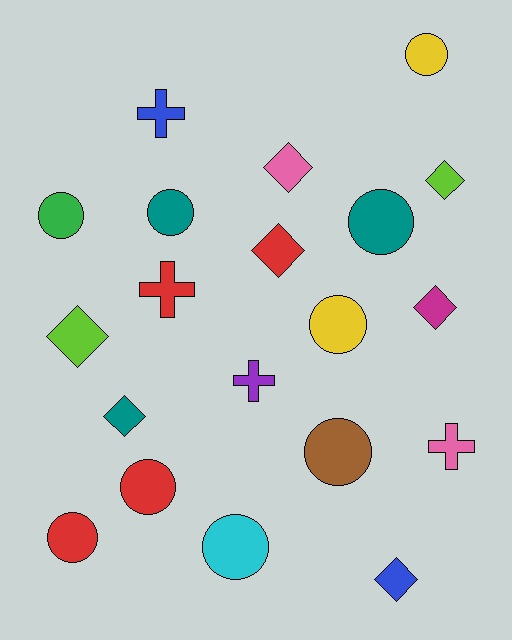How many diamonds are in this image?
There are 7 diamonds.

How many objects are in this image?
There are 20 objects.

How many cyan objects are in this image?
There is 1 cyan object.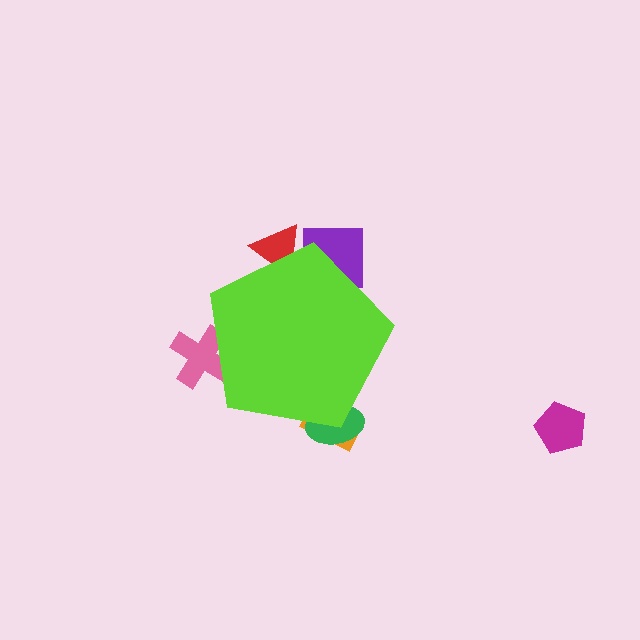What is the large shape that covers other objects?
A lime pentagon.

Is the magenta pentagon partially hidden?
No, the magenta pentagon is fully visible.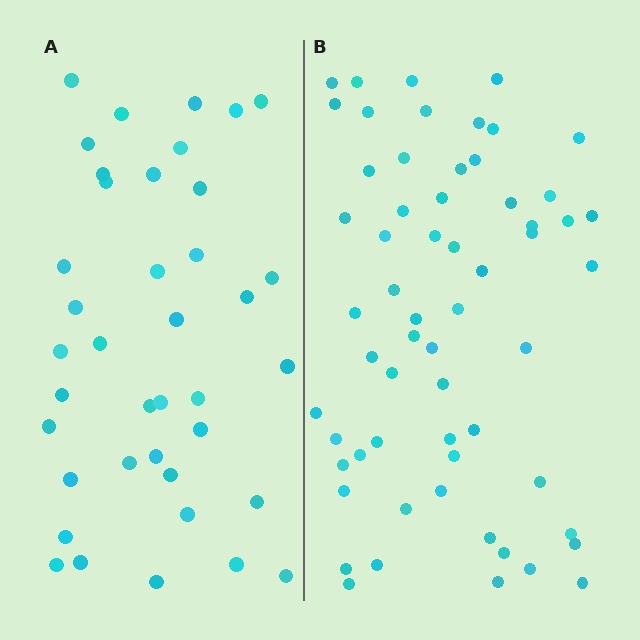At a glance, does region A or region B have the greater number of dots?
Region B (the right region) has more dots.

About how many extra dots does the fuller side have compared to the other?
Region B has approximately 20 more dots than region A.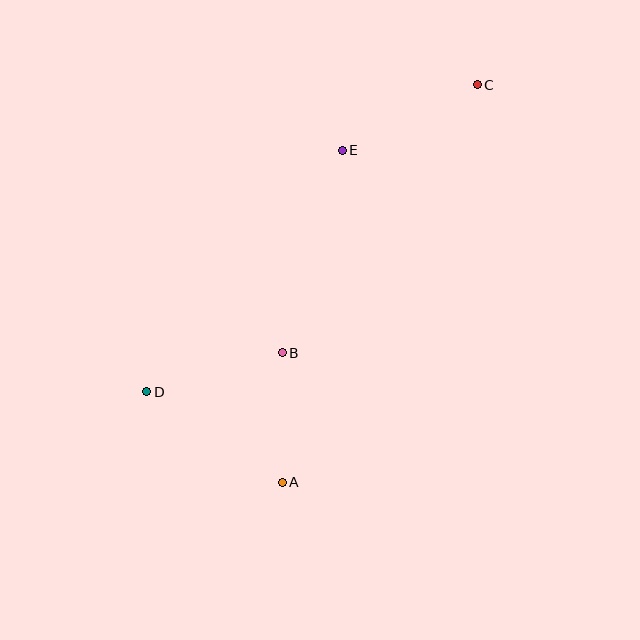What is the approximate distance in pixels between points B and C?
The distance between B and C is approximately 332 pixels.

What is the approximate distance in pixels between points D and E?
The distance between D and E is approximately 311 pixels.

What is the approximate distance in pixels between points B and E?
The distance between B and E is approximately 211 pixels.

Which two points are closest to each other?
Points A and B are closest to each other.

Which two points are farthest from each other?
Points C and D are farthest from each other.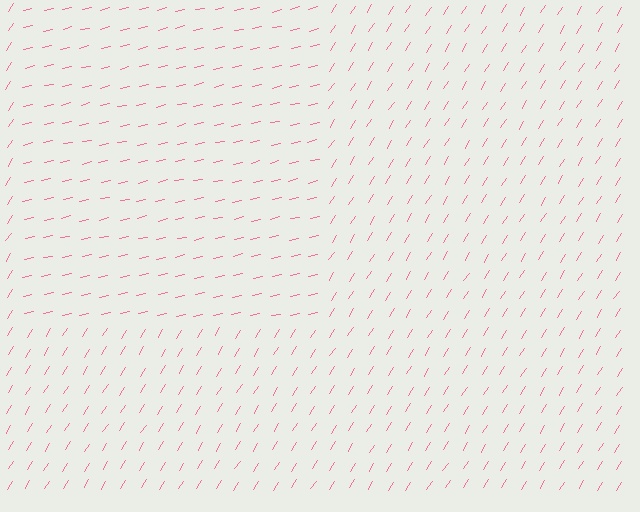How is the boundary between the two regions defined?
The boundary is defined purely by a change in line orientation (approximately 45 degrees difference). All lines are the same color and thickness.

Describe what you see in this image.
The image is filled with small pink line segments. A rectangle region in the image has lines oriented differently from the surrounding lines, creating a visible texture boundary.